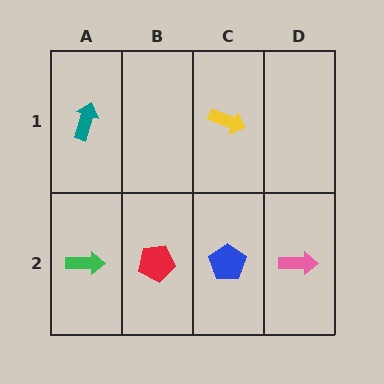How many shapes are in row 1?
2 shapes.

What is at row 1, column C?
A yellow arrow.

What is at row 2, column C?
A blue pentagon.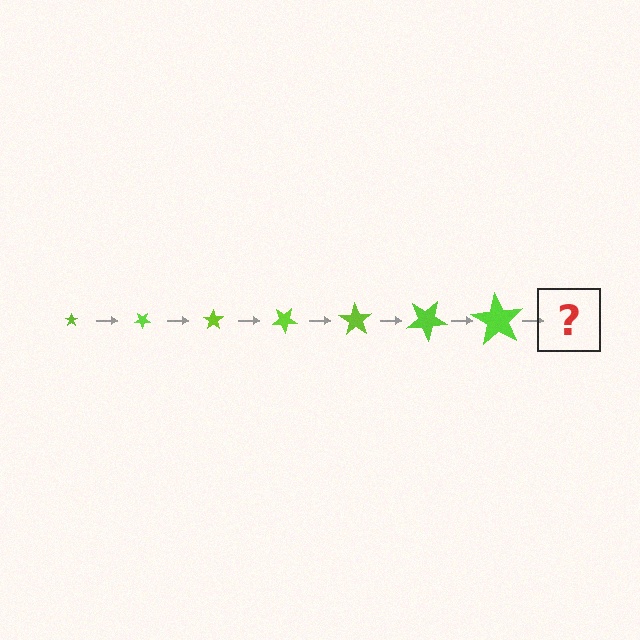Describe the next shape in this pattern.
It should be a star, larger than the previous one and rotated 245 degrees from the start.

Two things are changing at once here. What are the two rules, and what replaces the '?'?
The two rules are that the star grows larger each step and it rotates 35 degrees each step. The '?' should be a star, larger than the previous one and rotated 245 degrees from the start.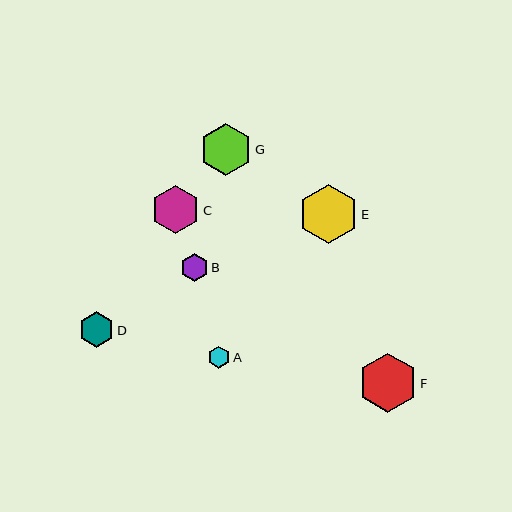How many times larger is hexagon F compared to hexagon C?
Hexagon F is approximately 1.2 times the size of hexagon C.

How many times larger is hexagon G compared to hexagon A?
Hexagon G is approximately 2.4 times the size of hexagon A.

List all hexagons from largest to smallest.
From largest to smallest: E, F, G, C, D, B, A.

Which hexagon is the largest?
Hexagon E is the largest with a size of approximately 60 pixels.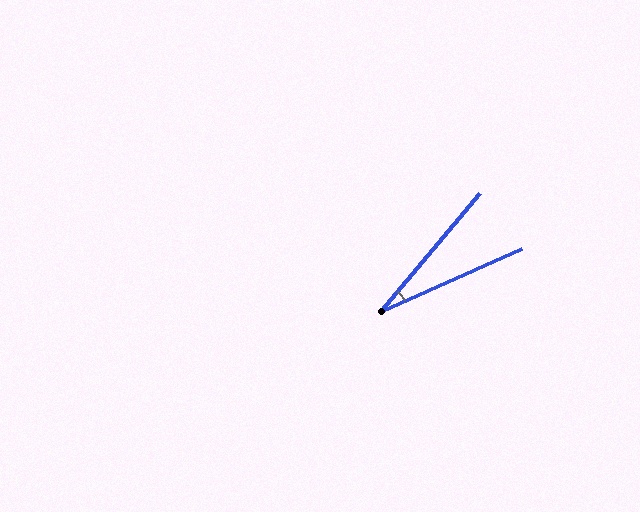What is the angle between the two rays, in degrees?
Approximately 26 degrees.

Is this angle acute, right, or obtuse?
It is acute.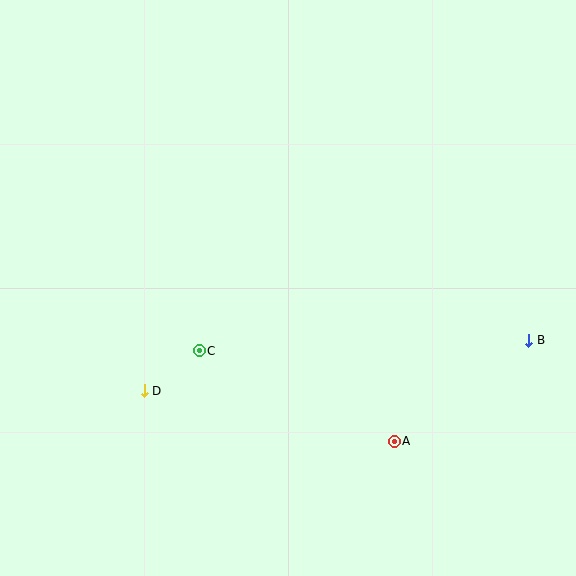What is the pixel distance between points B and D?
The distance between B and D is 388 pixels.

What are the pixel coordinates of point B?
Point B is at (529, 340).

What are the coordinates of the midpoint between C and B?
The midpoint between C and B is at (364, 346).